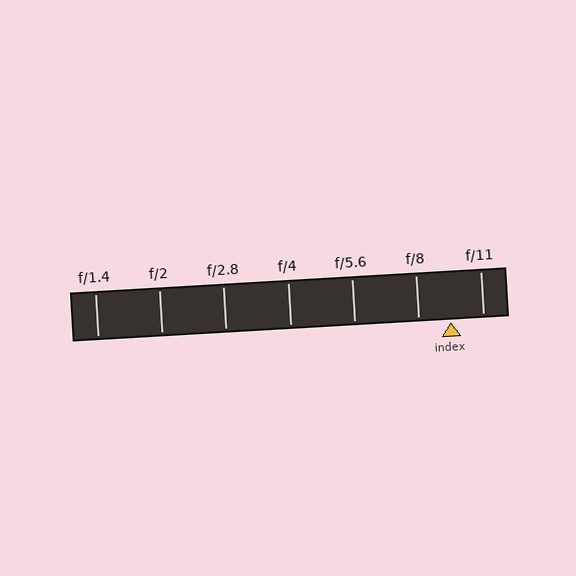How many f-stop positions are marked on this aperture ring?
There are 7 f-stop positions marked.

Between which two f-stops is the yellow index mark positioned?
The index mark is between f/8 and f/11.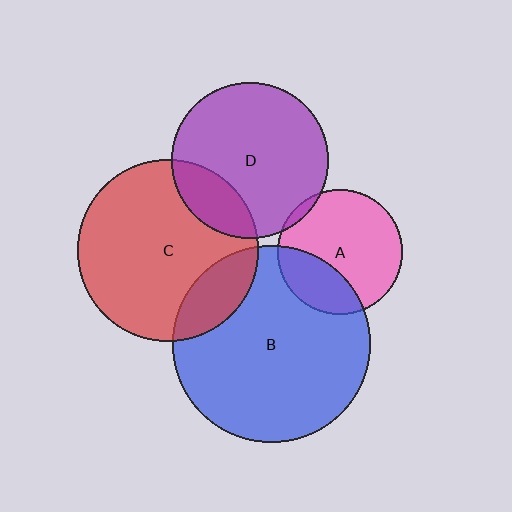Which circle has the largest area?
Circle B (blue).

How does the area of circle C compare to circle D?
Approximately 1.4 times.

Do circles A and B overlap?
Yes.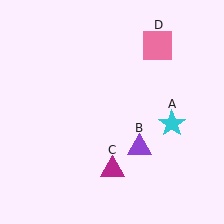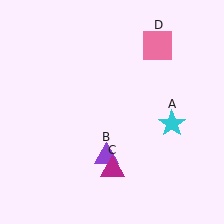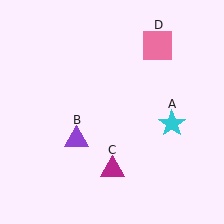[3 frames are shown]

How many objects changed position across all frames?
1 object changed position: purple triangle (object B).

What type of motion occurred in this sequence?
The purple triangle (object B) rotated clockwise around the center of the scene.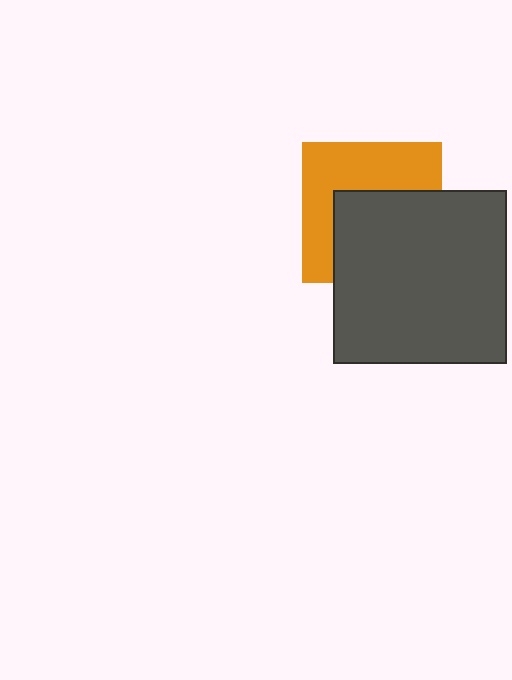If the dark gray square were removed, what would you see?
You would see the complete orange square.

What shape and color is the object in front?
The object in front is a dark gray square.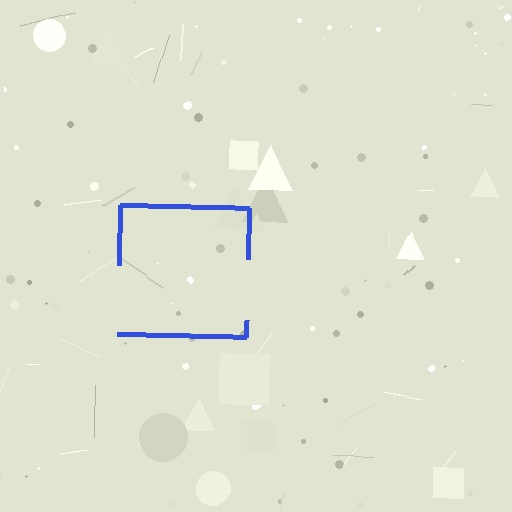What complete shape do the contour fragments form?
The contour fragments form a square.